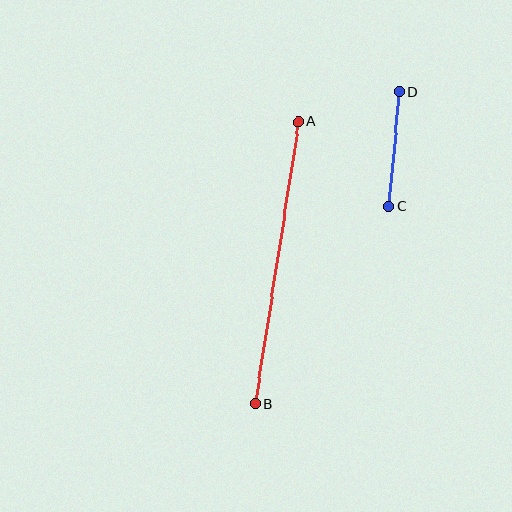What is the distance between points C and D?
The distance is approximately 115 pixels.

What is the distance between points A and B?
The distance is approximately 285 pixels.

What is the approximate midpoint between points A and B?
The midpoint is at approximately (277, 263) pixels.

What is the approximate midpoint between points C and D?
The midpoint is at approximately (394, 149) pixels.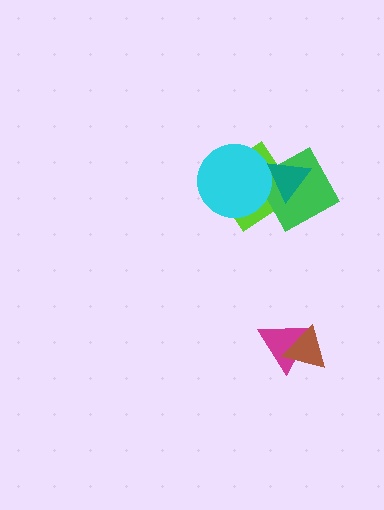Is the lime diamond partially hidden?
Yes, it is partially covered by another shape.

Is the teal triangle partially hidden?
No, no other shape covers it.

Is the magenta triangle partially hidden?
Yes, it is partially covered by another shape.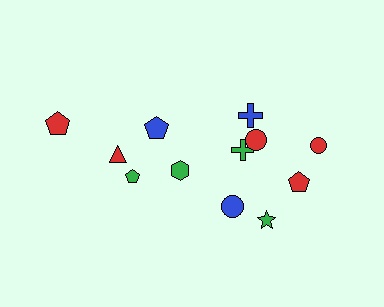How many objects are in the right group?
There are 7 objects.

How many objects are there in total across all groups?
There are 12 objects.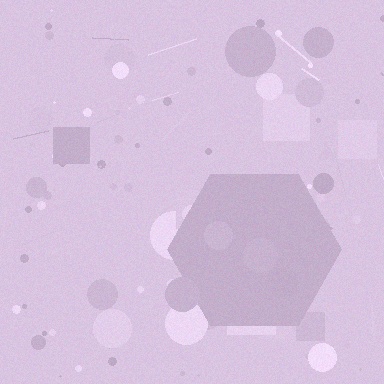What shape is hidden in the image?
A hexagon is hidden in the image.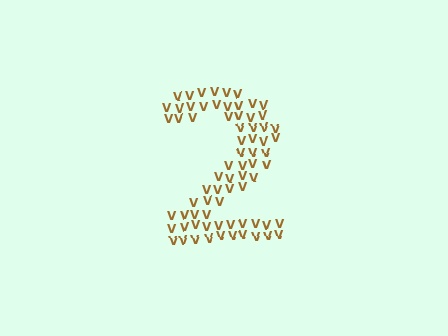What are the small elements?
The small elements are letter V's.